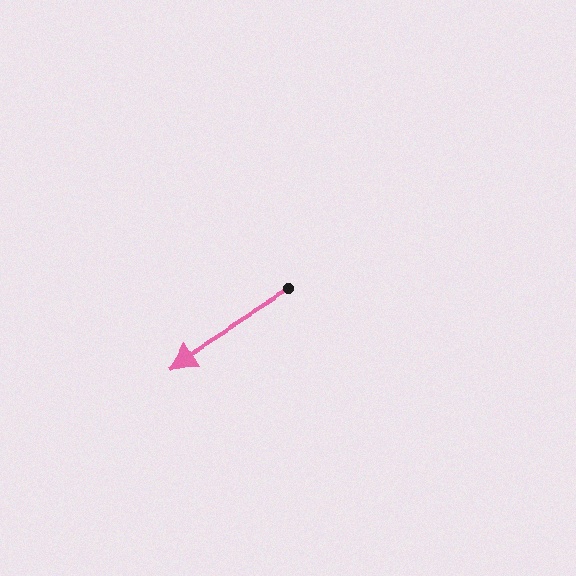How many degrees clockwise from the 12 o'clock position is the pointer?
Approximately 238 degrees.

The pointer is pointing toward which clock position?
Roughly 8 o'clock.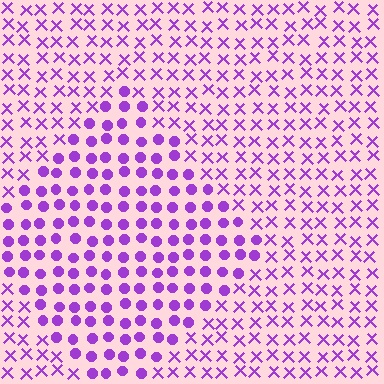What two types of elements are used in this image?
The image uses circles inside the diamond region and X marks outside it.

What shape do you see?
I see a diamond.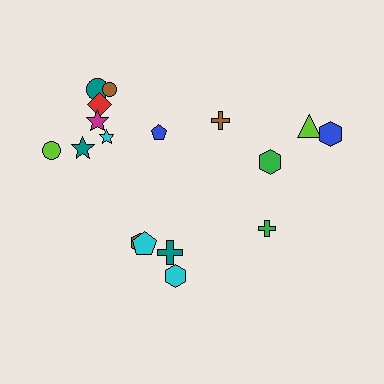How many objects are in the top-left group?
There are 8 objects.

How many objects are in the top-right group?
There are 5 objects.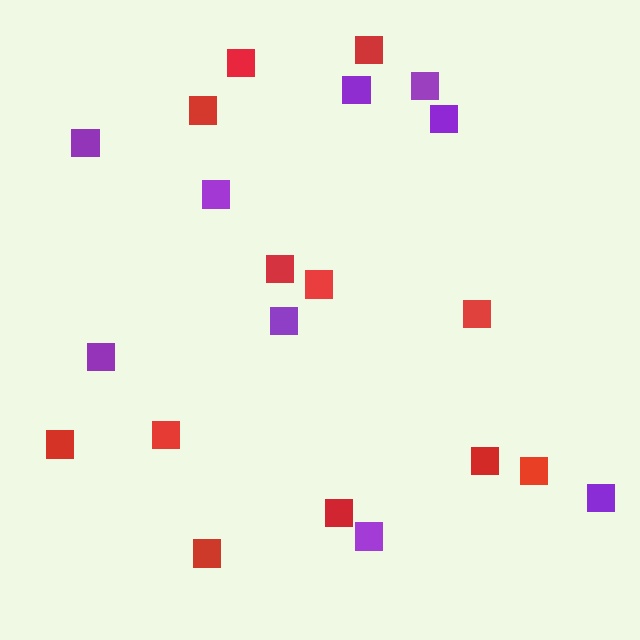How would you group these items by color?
There are 2 groups: one group of purple squares (9) and one group of red squares (12).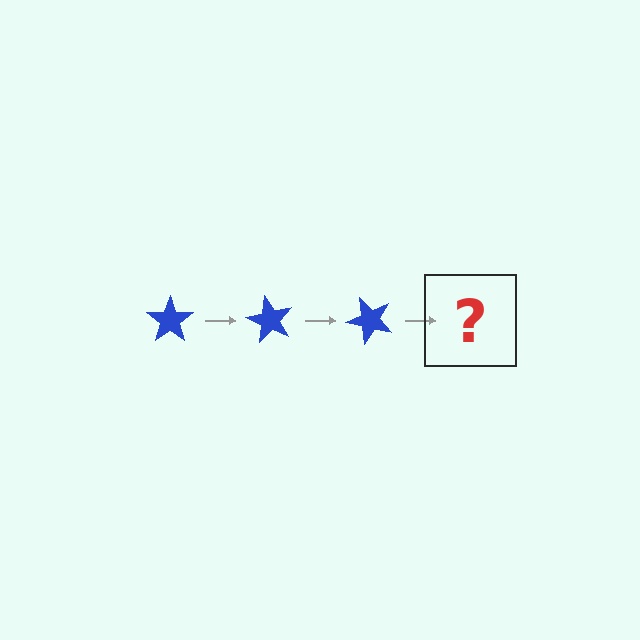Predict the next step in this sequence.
The next step is a blue star rotated 180 degrees.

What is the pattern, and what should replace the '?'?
The pattern is that the star rotates 60 degrees each step. The '?' should be a blue star rotated 180 degrees.